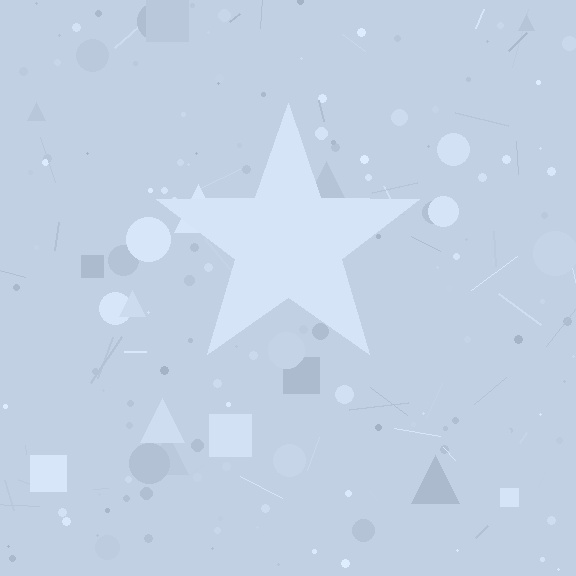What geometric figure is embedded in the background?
A star is embedded in the background.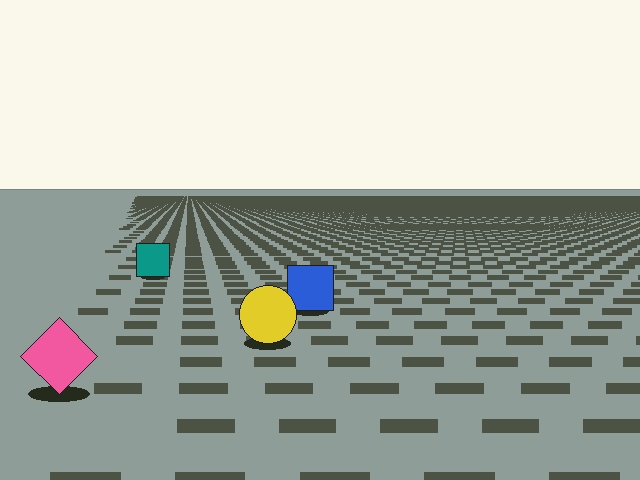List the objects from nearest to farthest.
From nearest to farthest: the pink diamond, the yellow circle, the blue square, the teal square.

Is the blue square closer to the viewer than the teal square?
Yes. The blue square is closer — you can tell from the texture gradient: the ground texture is coarser near it.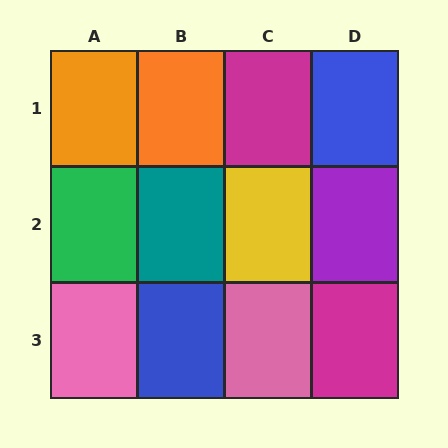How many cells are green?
1 cell is green.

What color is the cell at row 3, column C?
Pink.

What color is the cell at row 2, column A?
Green.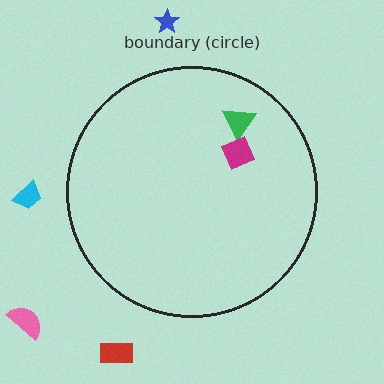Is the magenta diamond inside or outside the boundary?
Inside.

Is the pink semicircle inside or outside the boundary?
Outside.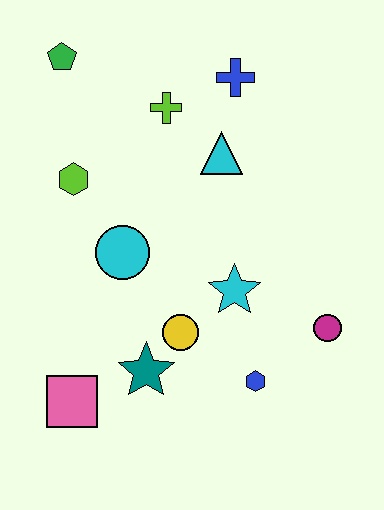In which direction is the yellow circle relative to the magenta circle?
The yellow circle is to the left of the magenta circle.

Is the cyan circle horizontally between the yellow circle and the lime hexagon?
Yes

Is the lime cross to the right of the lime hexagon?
Yes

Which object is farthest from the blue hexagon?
The green pentagon is farthest from the blue hexagon.